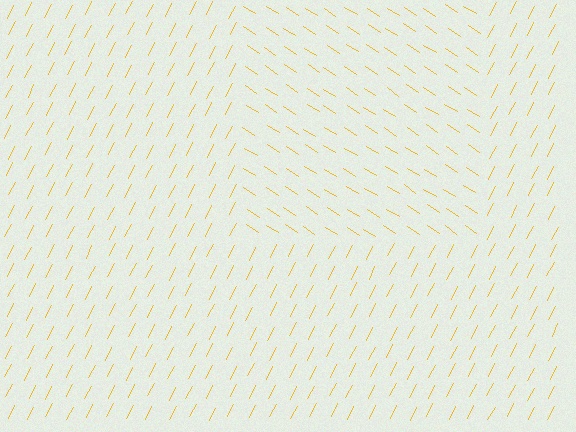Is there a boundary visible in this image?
Yes, there is a texture boundary formed by a change in line orientation.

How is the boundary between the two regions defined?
The boundary is defined purely by a change in line orientation (approximately 84 degrees difference). All lines are the same color and thickness.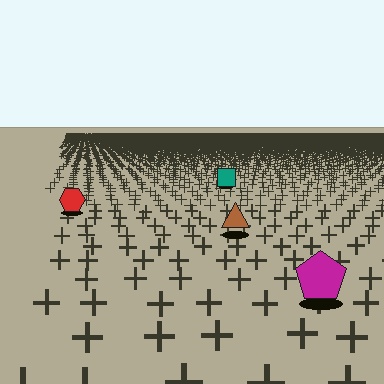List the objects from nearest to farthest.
From nearest to farthest: the magenta pentagon, the brown triangle, the red hexagon, the teal square.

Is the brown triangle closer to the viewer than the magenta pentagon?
No. The magenta pentagon is closer — you can tell from the texture gradient: the ground texture is coarser near it.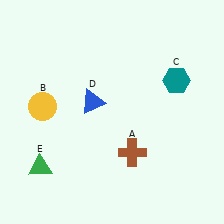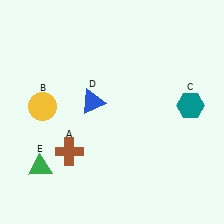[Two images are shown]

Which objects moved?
The objects that moved are: the brown cross (A), the teal hexagon (C).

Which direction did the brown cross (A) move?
The brown cross (A) moved left.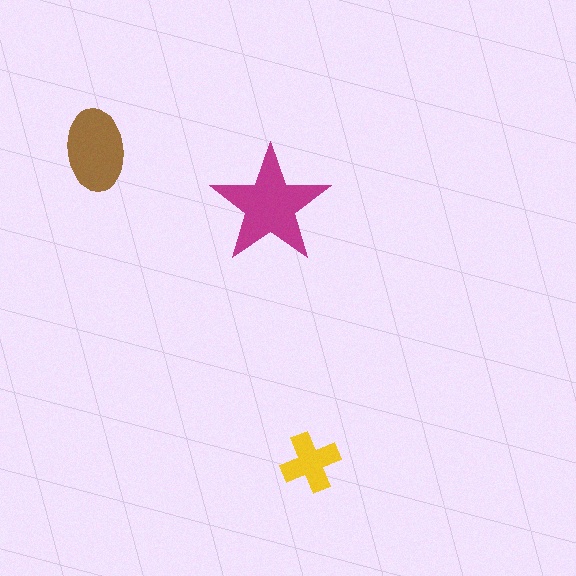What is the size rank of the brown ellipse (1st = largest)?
2nd.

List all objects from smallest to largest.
The yellow cross, the brown ellipse, the magenta star.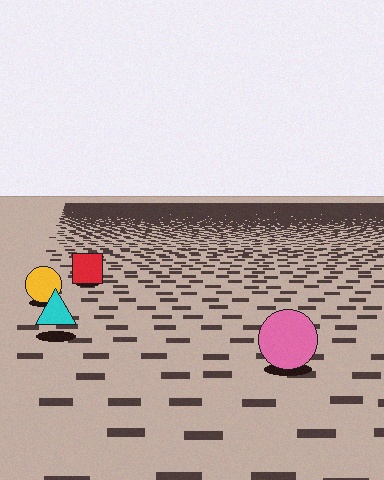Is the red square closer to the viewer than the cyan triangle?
No. The cyan triangle is closer — you can tell from the texture gradient: the ground texture is coarser near it.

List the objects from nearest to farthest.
From nearest to farthest: the pink circle, the cyan triangle, the yellow circle, the red square.